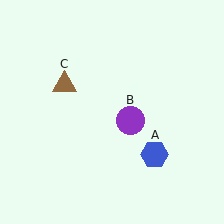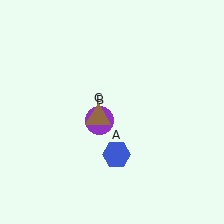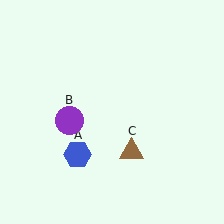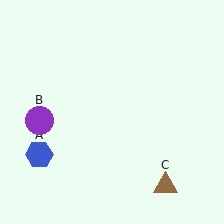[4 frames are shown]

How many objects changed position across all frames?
3 objects changed position: blue hexagon (object A), purple circle (object B), brown triangle (object C).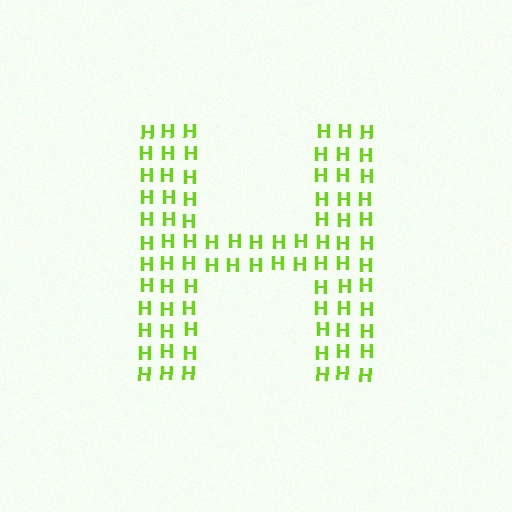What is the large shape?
The large shape is the letter H.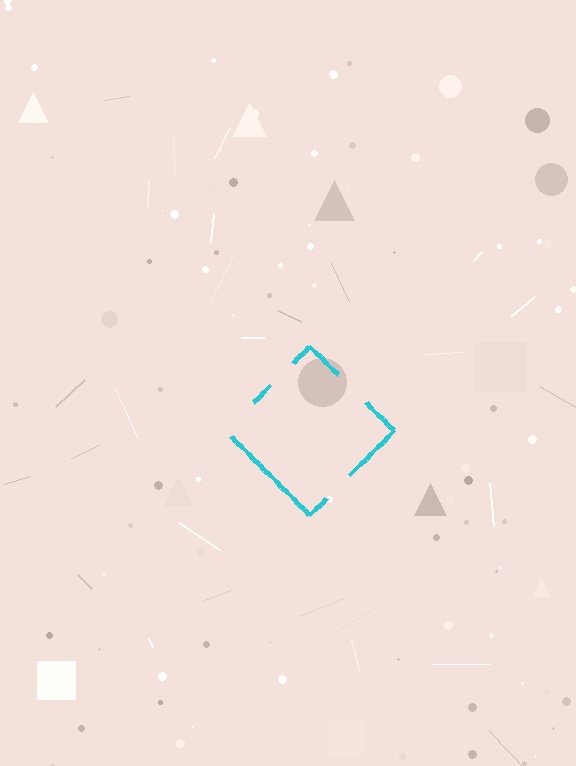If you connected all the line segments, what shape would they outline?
They would outline a diamond.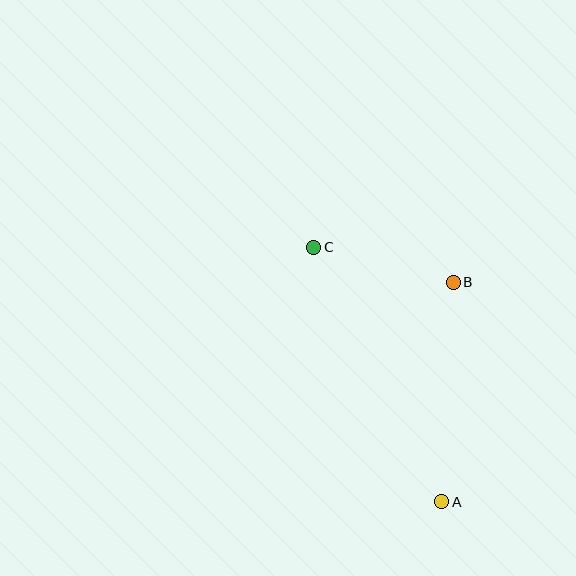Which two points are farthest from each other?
Points A and C are farthest from each other.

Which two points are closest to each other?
Points B and C are closest to each other.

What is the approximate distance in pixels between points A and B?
The distance between A and B is approximately 220 pixels.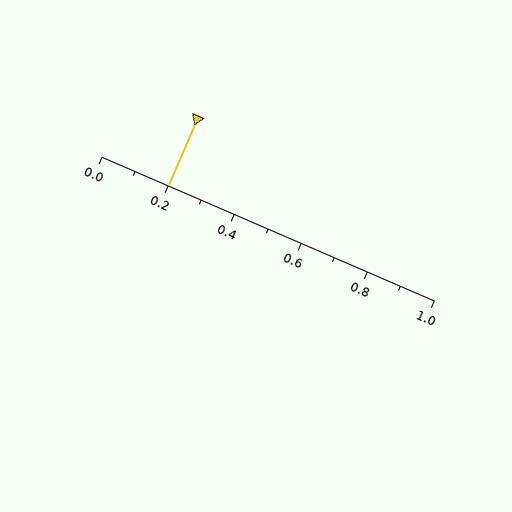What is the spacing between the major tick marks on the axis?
The major ticks are spaced 0.2 apart.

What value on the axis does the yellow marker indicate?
The marker indicates approximately 0.2.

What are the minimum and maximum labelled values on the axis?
The axis runs from 0.0 to 1.0.